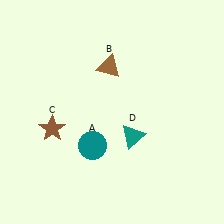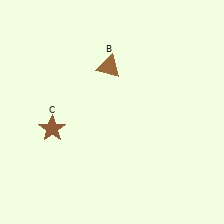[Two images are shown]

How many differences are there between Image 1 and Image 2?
There are 2 differences between the two images.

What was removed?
The teal circle (A), the teal triangle (D) were removed in Image 2.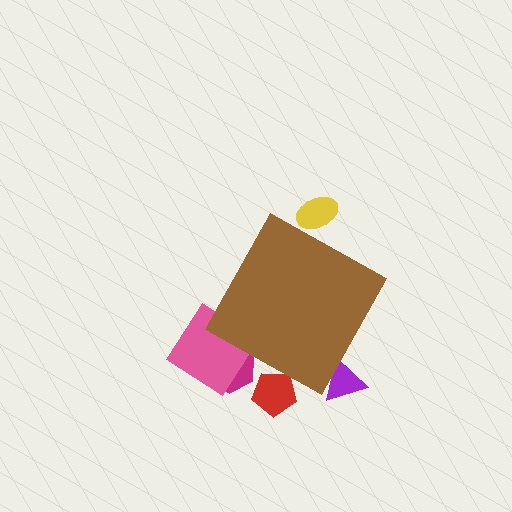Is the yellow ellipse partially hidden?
Yes, the yellow ellipse is partially hidden behind the brown diamond.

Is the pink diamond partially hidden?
Yes, the pink diamond is partially hidden behind the brown diamond.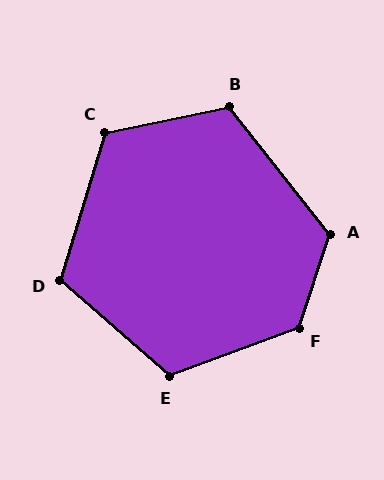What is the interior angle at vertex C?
Approximately 119 degrees (obtuse).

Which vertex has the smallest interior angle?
D, at approximately 114 degrees.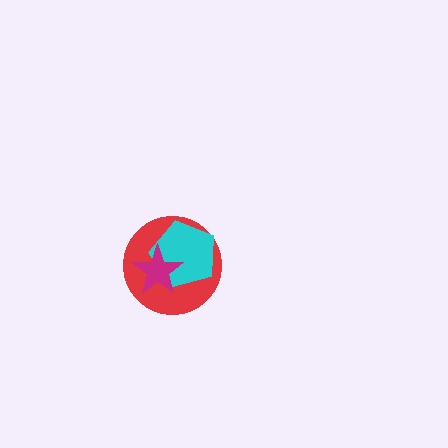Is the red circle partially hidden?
Yes, it is partially covered by another shape.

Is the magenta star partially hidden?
No, no other shape covers it.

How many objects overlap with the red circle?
2 objects overlap with the red circle.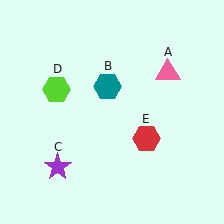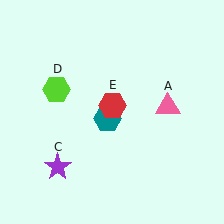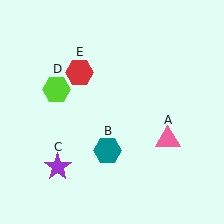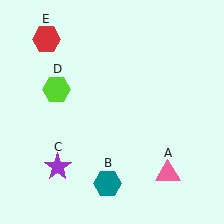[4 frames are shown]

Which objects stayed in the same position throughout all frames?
Purple star (object C) and lime hexagon (object D) remained stationary.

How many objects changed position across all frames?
3 objects changed position: pink triangle (object A), teal hexagon (object B), red hexagon (object E).